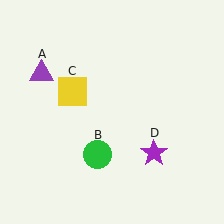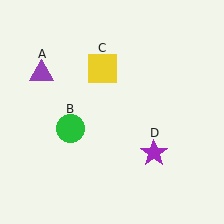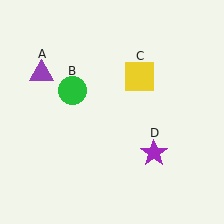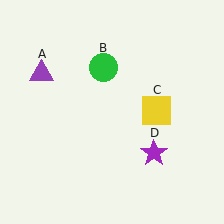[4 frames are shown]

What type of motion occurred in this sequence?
The green circle (object B), yellow square (object C) rotated clockwise around the center of the scene.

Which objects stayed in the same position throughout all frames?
Purple triangle (object A) and purple star (object D) remained stationary.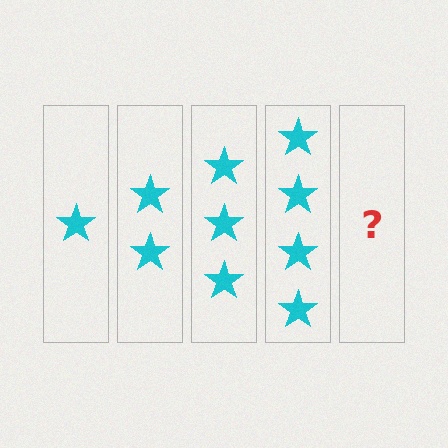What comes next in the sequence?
The next element should be 5 stars.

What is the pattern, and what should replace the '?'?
The pattern is that each step adds one more star. The '?' should be 5 stars.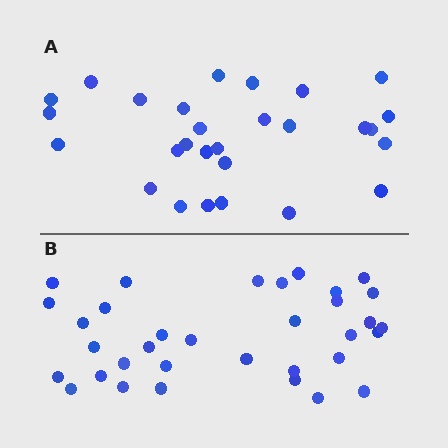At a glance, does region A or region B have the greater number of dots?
Region B (the bottom region) has more dots.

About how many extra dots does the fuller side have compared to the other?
Region B has about 6 more dots than region A.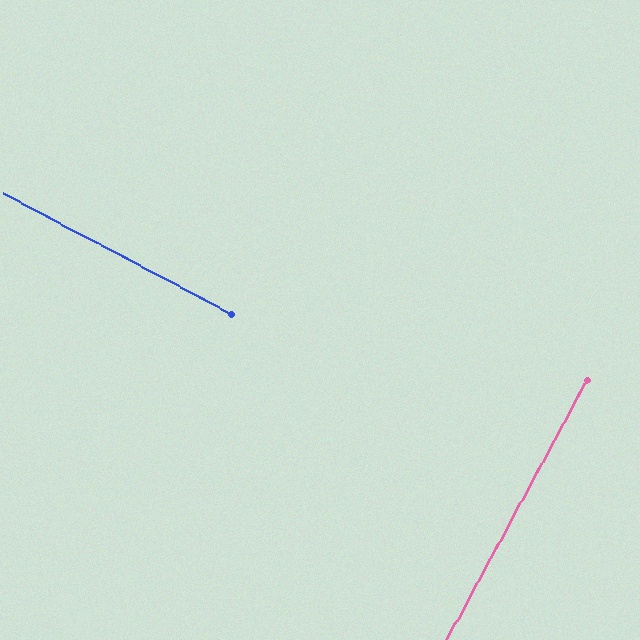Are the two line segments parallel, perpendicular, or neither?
Perpendicular — they meet at approximately 90°.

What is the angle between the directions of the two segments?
Approximately 90 degrees.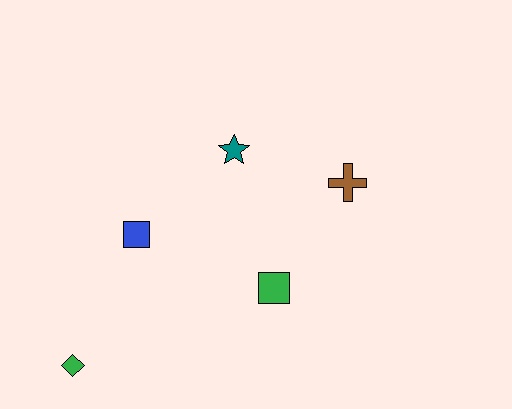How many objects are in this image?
There are 5 objects.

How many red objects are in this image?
There are no red objects.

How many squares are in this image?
There are 2 squares.